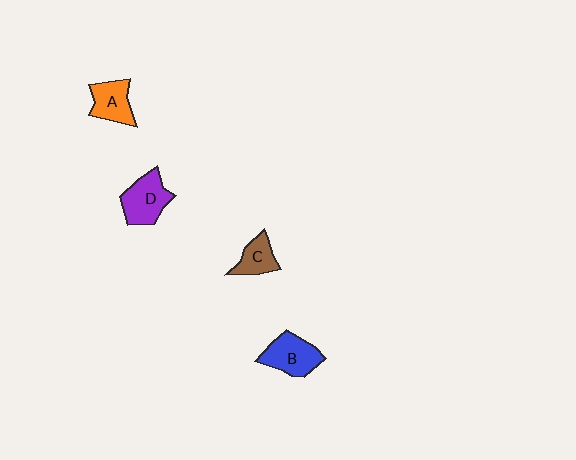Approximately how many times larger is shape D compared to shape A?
Approximately 1.2 times.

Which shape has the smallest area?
Shape C (brown).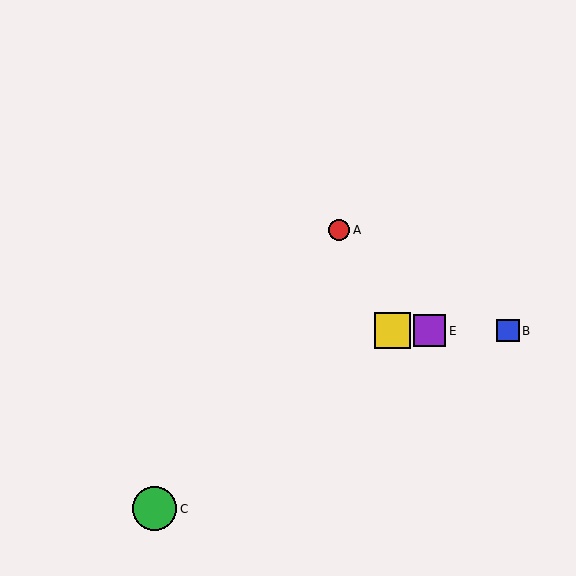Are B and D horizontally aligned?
Yes, both are at y≈331.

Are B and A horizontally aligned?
No, B is at y≈331 and A is at y≈230.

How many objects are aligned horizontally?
3 objects (B, D, E) are aligned horizontally.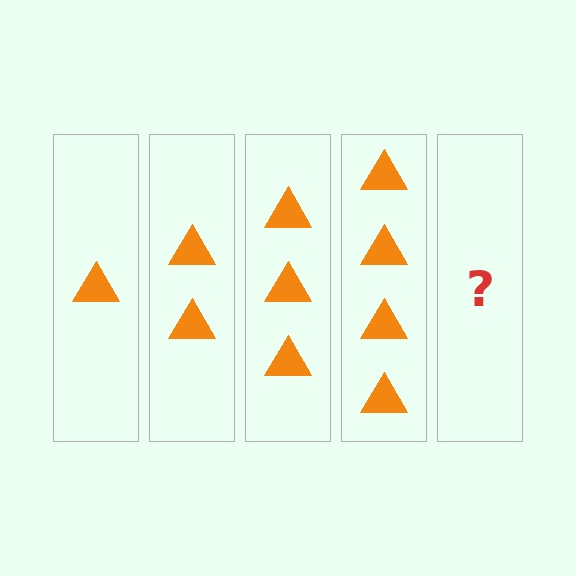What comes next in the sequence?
The next element should be 5 triangles.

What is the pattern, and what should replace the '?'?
The pattern is that each step adds one more triangle. The '?' should be 5 triangles.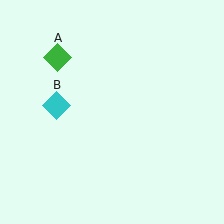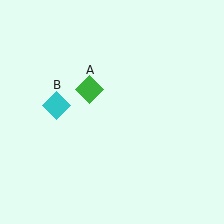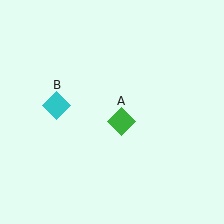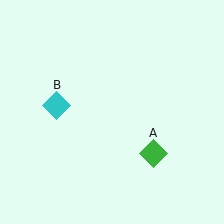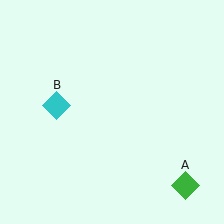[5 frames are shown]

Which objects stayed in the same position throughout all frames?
Cyan diamond (object B) remained stationary.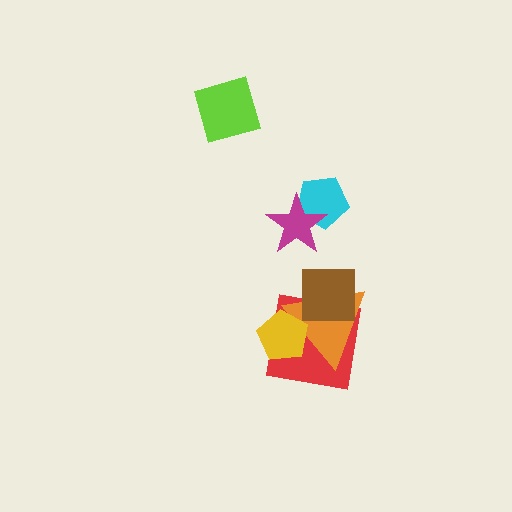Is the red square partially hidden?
Yes, it is partially covered by another shape.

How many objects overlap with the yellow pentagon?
2 objects overlap with the yellow pentagon.